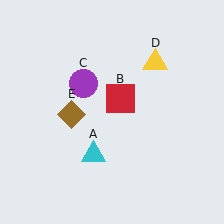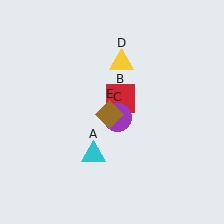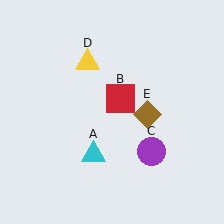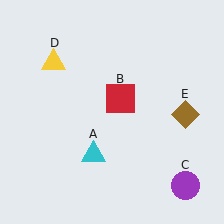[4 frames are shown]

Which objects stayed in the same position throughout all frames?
Cyan triangle (object A) and red square (object B) remained stationary.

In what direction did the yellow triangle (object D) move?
The yellow triangle (object D) moved left.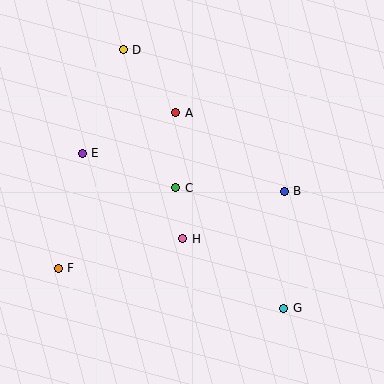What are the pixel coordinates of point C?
Point C is at (176, 188).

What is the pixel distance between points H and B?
The distance between H and B is 112 pixels.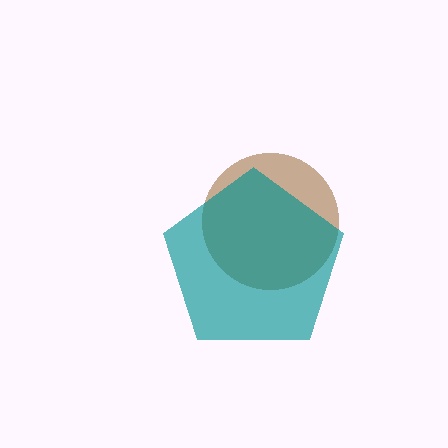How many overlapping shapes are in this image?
There are 2 overlapping shapes in the image.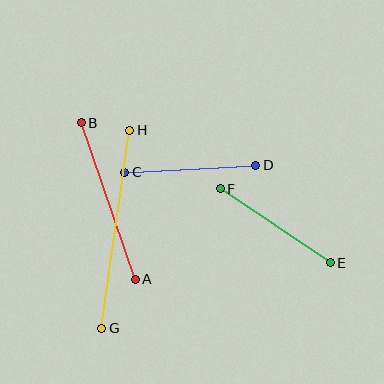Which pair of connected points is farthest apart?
Points G and H are farthest apart.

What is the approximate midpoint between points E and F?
The midpoint is at approximately (275, 226) pixels.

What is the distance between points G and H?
The distance is approximately 200 pixels.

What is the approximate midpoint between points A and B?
The midpoint is at approximately (108, 201) pixels.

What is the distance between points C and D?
The distance is approximately 132 pixels.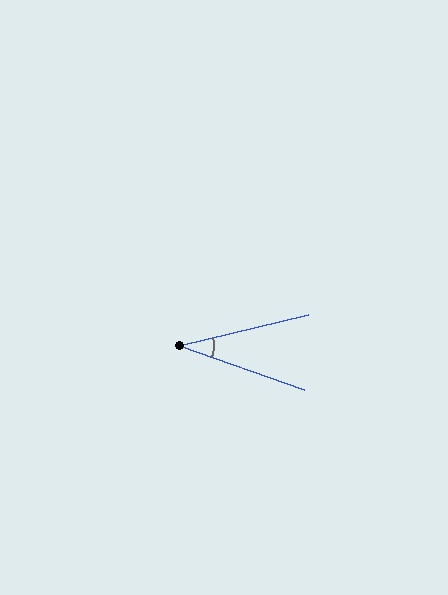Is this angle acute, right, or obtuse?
It is acute.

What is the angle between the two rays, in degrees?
Approximately 33 degrees.